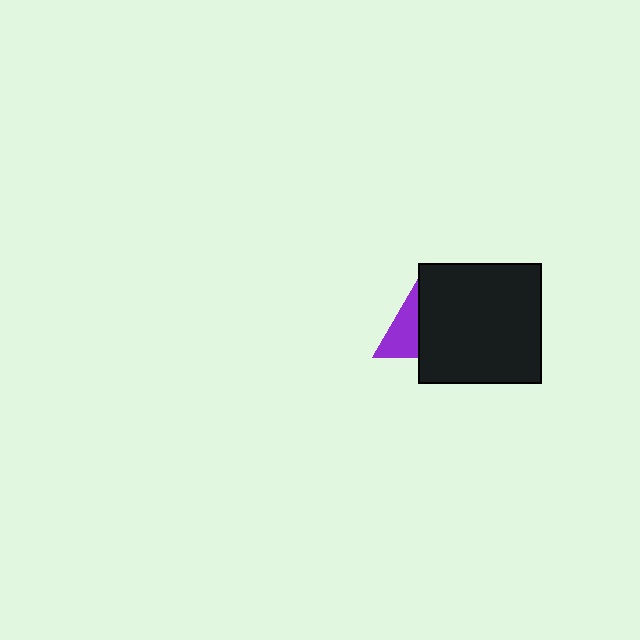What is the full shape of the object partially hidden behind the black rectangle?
The partially hidden object is a purple triangle.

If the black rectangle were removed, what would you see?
You would see the complete purple triangle.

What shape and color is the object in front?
The object in front is a black rectangle.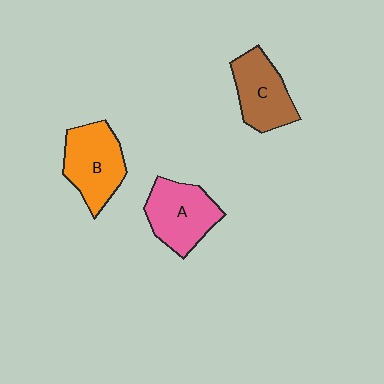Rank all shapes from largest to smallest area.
From largest to smallest: B (orange), A (pink), C (brown).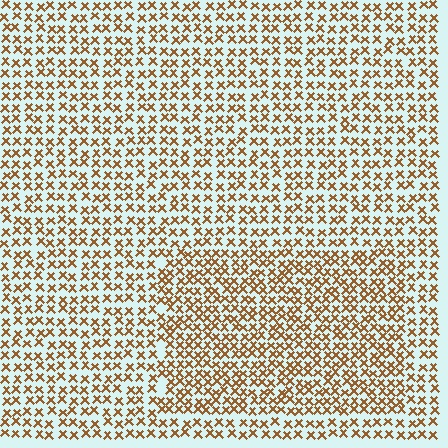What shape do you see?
I see a rectangle.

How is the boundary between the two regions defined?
The boundary is defined by a change in element density (approximately 1.5x ratio). All elements are the same color, size, and shape.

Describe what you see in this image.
The image contains small brown elements arranged at two different densities. A rectangle-shaped region is visible where the elements are more densely packed than the surrounding area.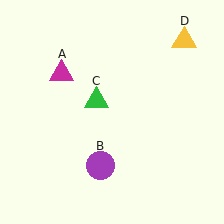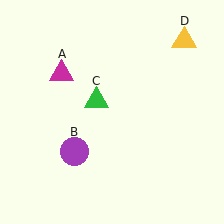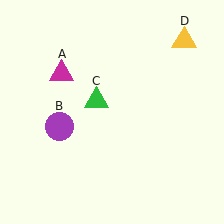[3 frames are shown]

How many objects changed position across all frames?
1 object changed position: purple circle (object B).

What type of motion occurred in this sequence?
The purple circle (object B) rotated clockwise around the center of the scene.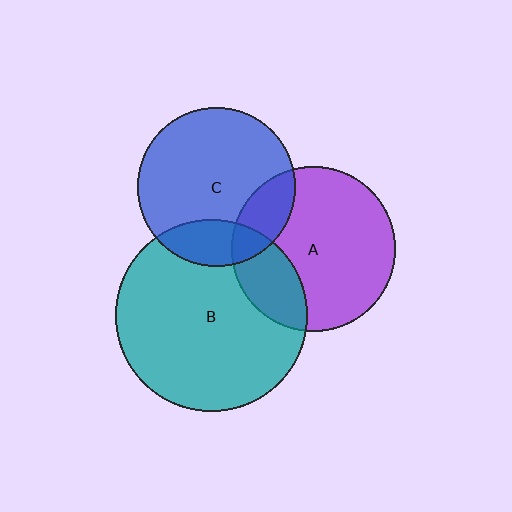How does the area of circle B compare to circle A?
Approximately 1.4 times.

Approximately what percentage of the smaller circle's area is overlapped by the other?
Approximately 20%.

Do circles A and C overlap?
Yes.